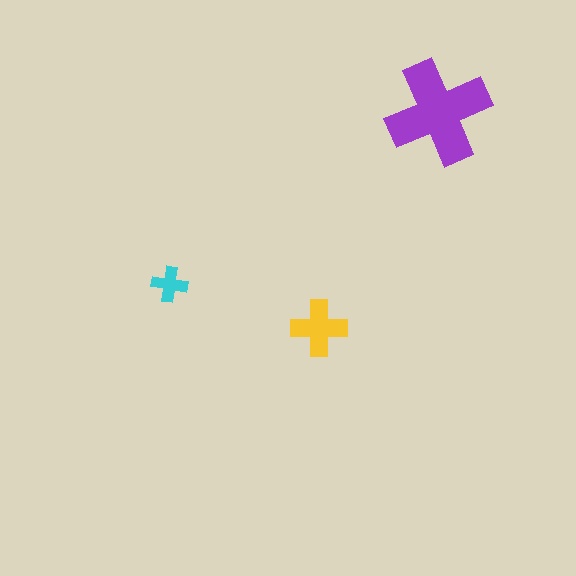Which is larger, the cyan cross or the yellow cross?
The yellow one.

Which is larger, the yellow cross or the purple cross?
The purple one.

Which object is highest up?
The purple cross is topmost.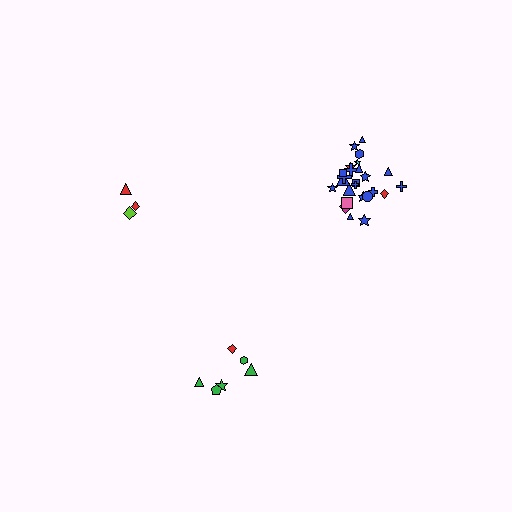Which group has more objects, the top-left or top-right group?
The top-right group.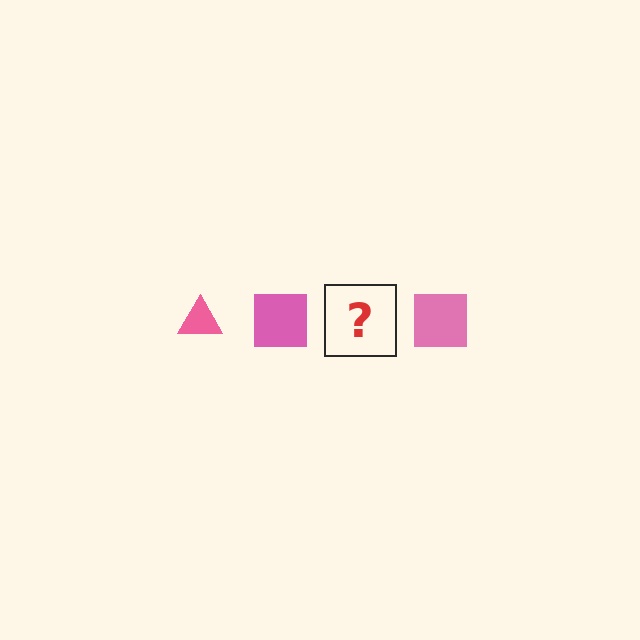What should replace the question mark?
The question mark should be replaced with a pink triangle.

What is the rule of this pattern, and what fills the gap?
The rule is that the pattern cycles through triangle, square shapes in pink. The gap should be filled with a pink triangle.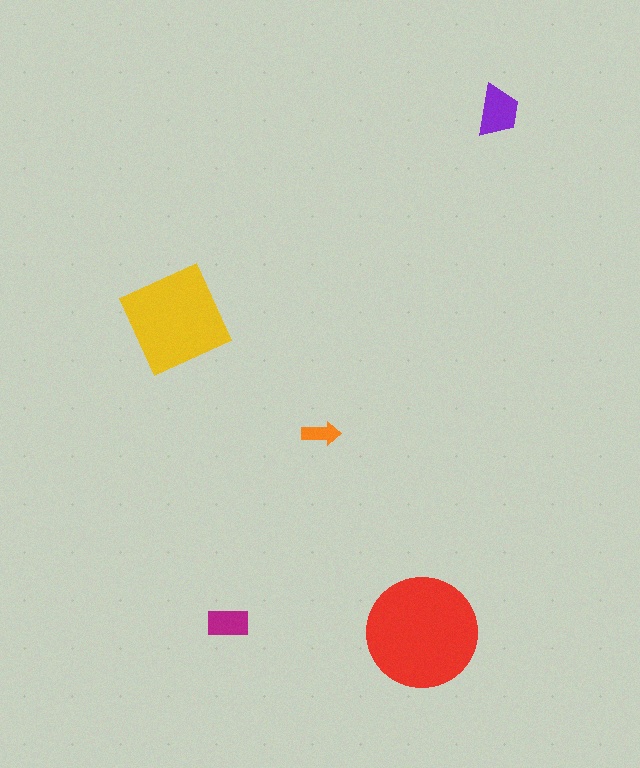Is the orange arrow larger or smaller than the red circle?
Smaller.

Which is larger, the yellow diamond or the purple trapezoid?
The yellow diamond.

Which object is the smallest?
The orange arrow.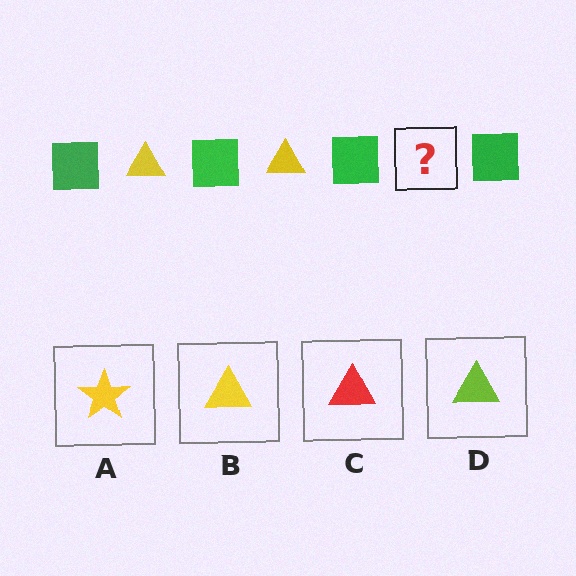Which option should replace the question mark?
Option B.